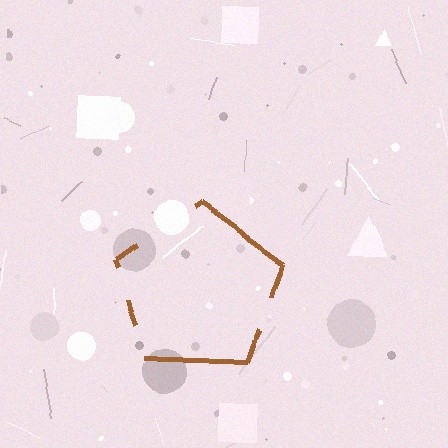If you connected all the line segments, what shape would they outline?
They would outline a pentagon.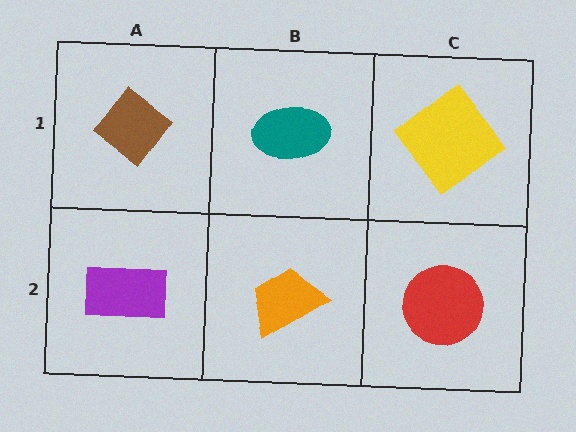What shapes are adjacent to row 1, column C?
A red circle (row 2, column C), a teal ellipse (row 1, column B).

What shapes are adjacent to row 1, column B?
An orange trapezoid (row 2, column B), a brown diamond (row 1, column A), a yellow diamond (row 1, column C).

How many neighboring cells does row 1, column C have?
2.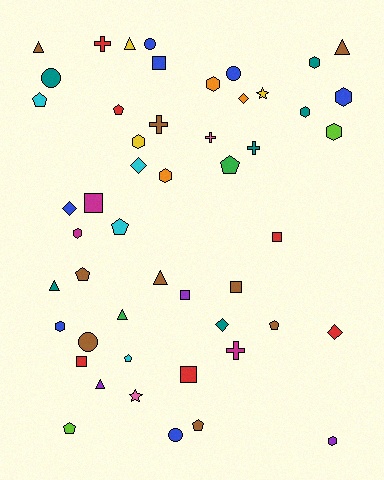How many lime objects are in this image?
There are 2 lime objects.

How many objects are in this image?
There are 50 objects.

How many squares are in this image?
There are 7 squares.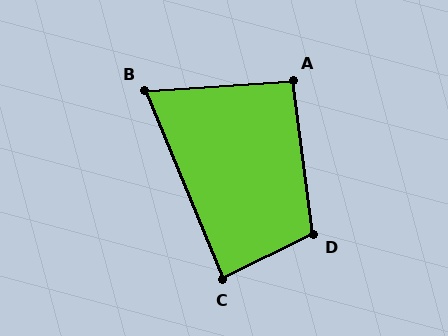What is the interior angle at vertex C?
Approximately 86 degrees (approximately right).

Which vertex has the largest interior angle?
D, at approximately 109 degrees.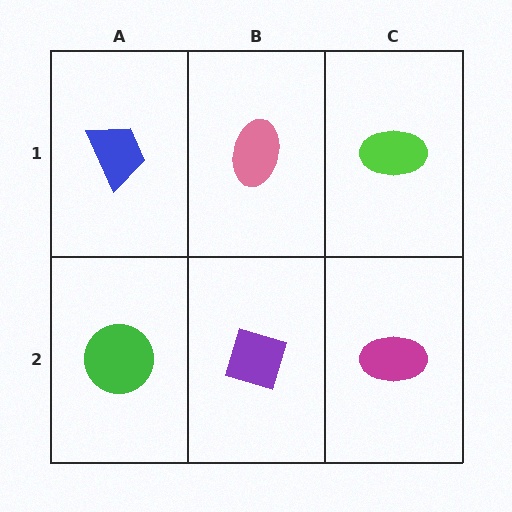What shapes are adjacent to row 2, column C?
A lime ellipse (row 1, column C), a purple diamond (row 2, column B).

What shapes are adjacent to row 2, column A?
A blue trapezoid (row 1, column A), a purple diamond (row 2, column B).